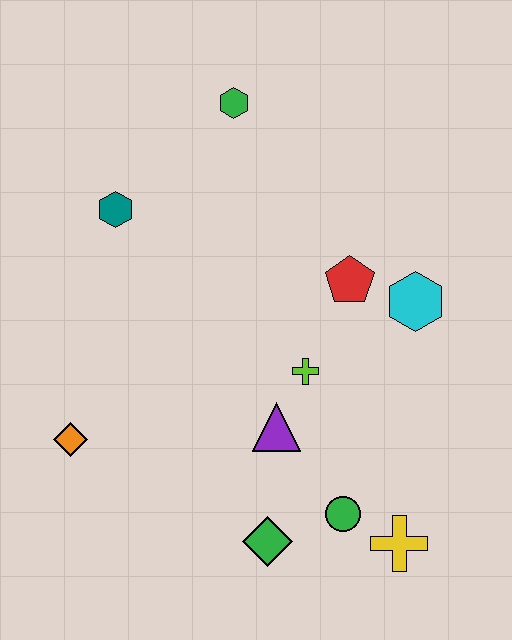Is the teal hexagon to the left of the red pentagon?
Yes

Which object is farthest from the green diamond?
The green hexagon is farthest from the green diamond.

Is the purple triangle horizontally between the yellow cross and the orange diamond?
Yes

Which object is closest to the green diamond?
The green circle is closest to the green diamond.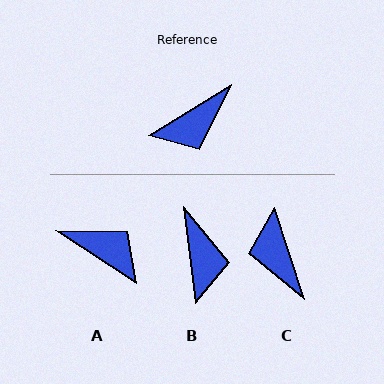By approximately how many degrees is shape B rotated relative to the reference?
Approximately 65 degrees counter-clockwise.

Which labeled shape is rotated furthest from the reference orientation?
A, about 115 degrees away.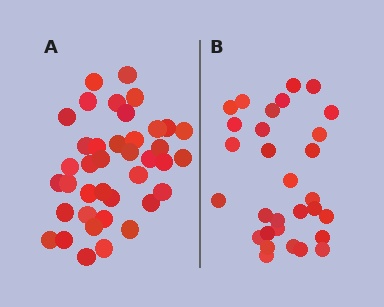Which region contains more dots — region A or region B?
Region A (the left region) has more dots.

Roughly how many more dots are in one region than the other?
Region A has roughly 8 or so more dots than region B.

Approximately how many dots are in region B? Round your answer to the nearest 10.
About 30 dots.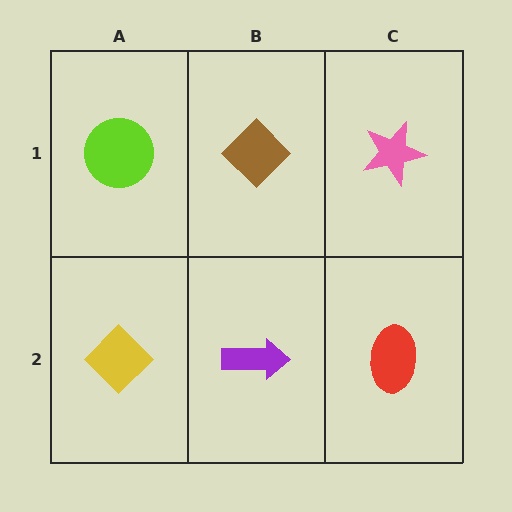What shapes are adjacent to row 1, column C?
A red ellipse (row 2, column C), a brown diamond (row 1, column B).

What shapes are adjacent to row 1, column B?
A purple arrow (row 2, column B), a lime circle (row 1, column A), a pink star (row 1, column C).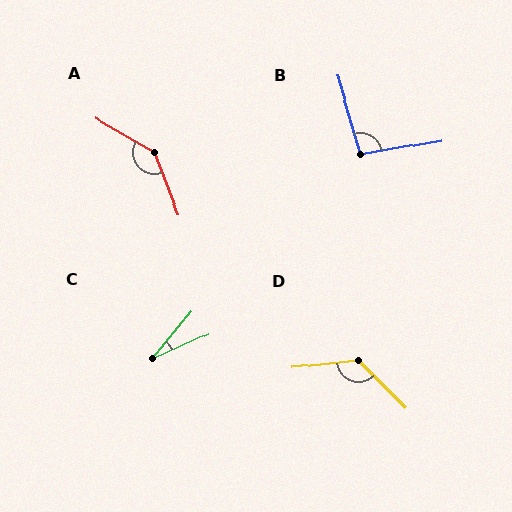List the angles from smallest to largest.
C (26°), B (97°), D (128°), A (141°).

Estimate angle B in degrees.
Approximately 97 degrees.